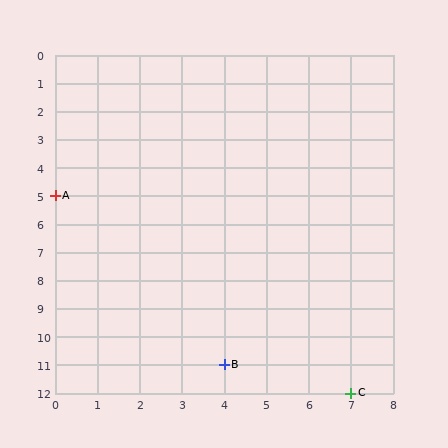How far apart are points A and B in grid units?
Points A and B are 4 columns and 6 rows apart (about 7.2 grid units diagonally).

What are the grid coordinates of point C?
Point C is at grid coordinates (7, 12).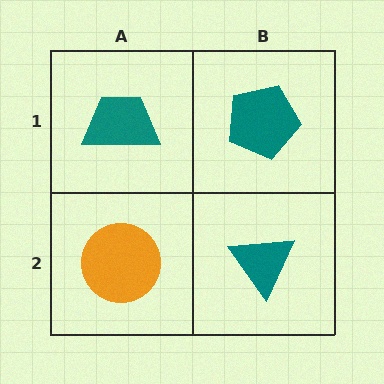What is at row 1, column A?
A teal trapezoid.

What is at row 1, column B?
A teal pentagon.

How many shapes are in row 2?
2 shapes.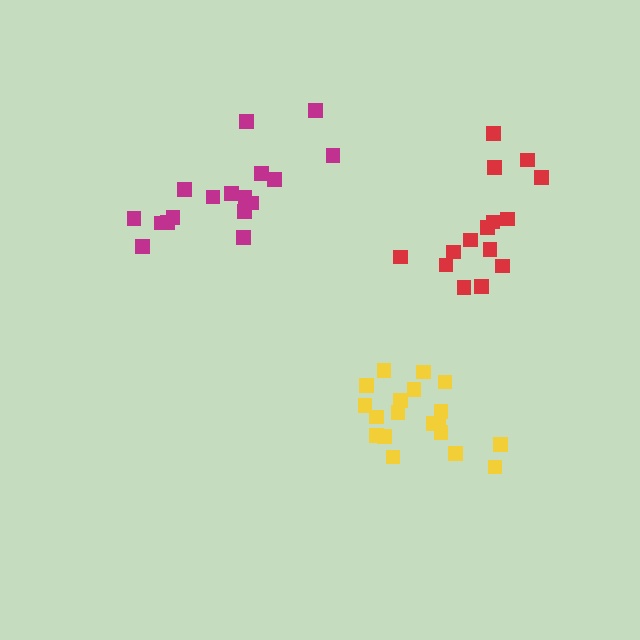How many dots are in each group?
Group 1: 15 dots, Group 2: 19 dots, Group 3: 17 dots (51 total).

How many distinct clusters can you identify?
There are 3 distinct clusters.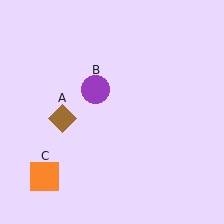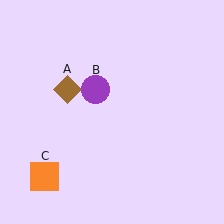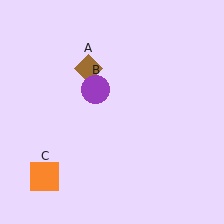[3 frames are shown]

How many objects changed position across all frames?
1 object changed position: brown diamond (object A).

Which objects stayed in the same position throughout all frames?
Purple circle (object B) and orange square (object C) remained stationary.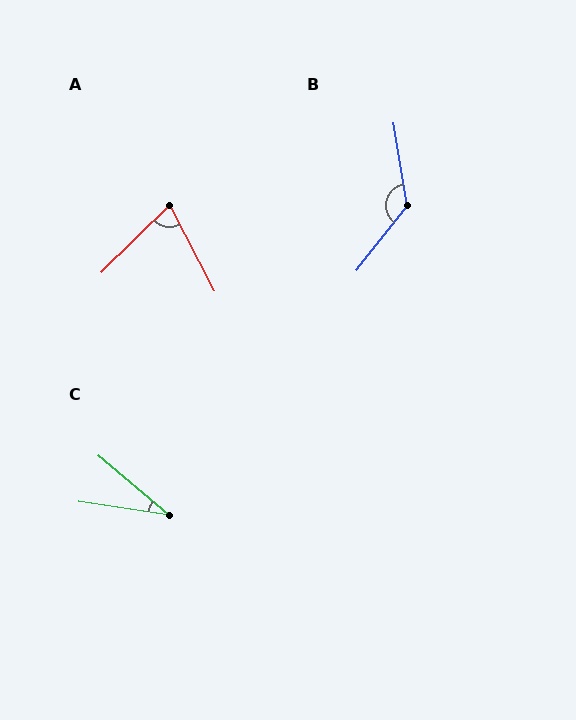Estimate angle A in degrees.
Approximately 73 degrees.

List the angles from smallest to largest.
C (32°), A (73°), B (133°).